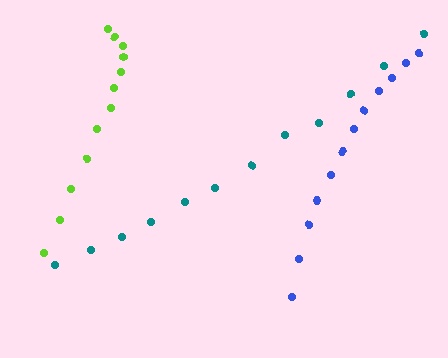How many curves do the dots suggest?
There are 3 distinct paths.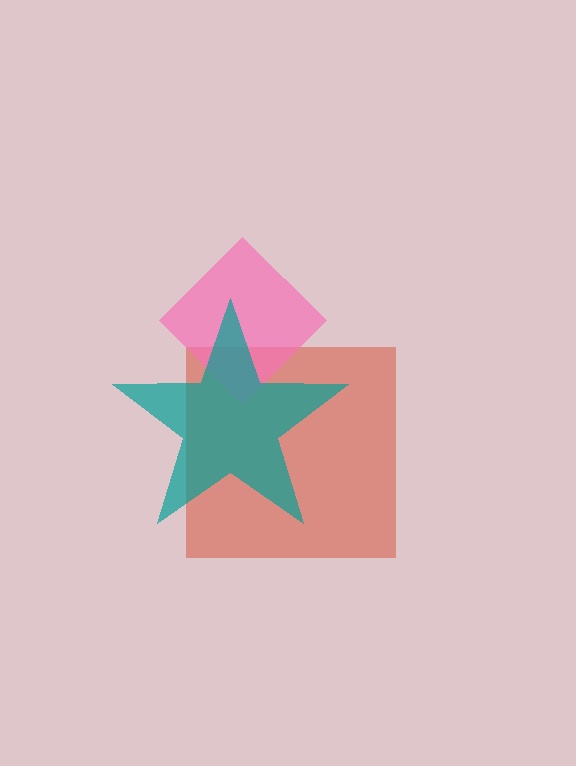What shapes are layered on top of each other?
The layered shapes are: a red square, a pink diamond, a teal star.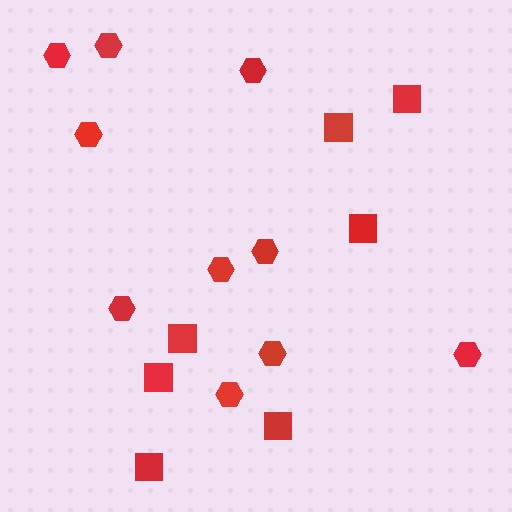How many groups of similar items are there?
There are 2 groups: one group of squares (7) and one group of hexagons (10).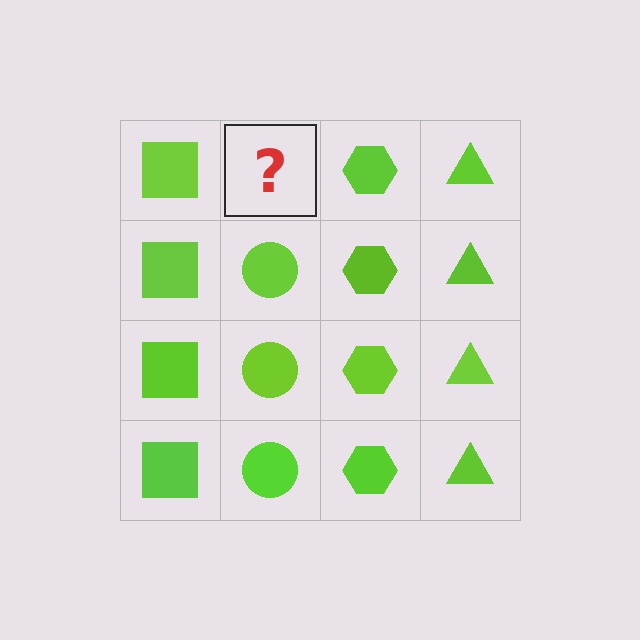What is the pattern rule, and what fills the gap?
The rule is that each column has a consistent shape. The gap should be filled with a lime circle.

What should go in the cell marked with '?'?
The missing cell should contain a lime circle.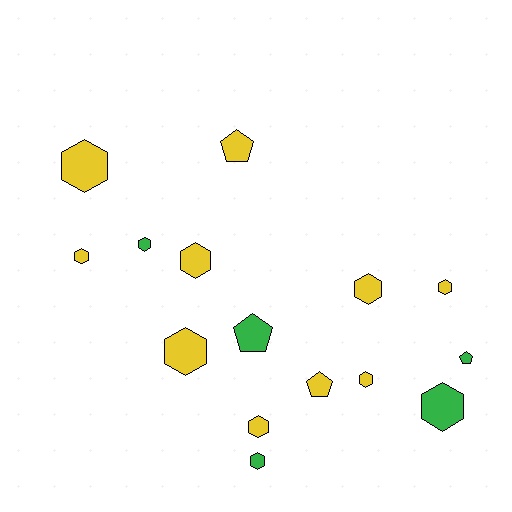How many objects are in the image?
There are 15 objects.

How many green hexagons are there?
There are 3 green hexagons.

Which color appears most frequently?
Yellow, with 10 objects.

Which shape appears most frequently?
Hexagon, with 11 objects.